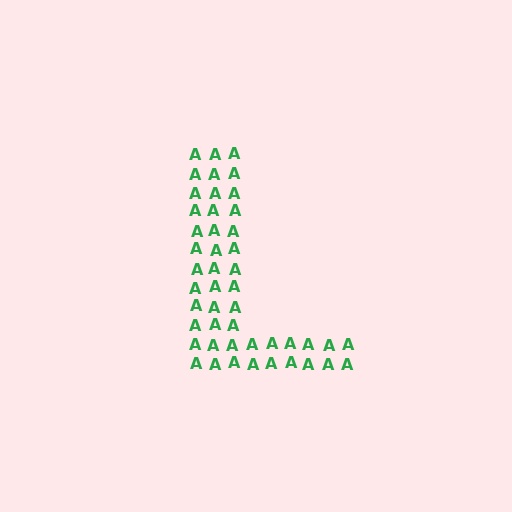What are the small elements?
The small elements are letter A's.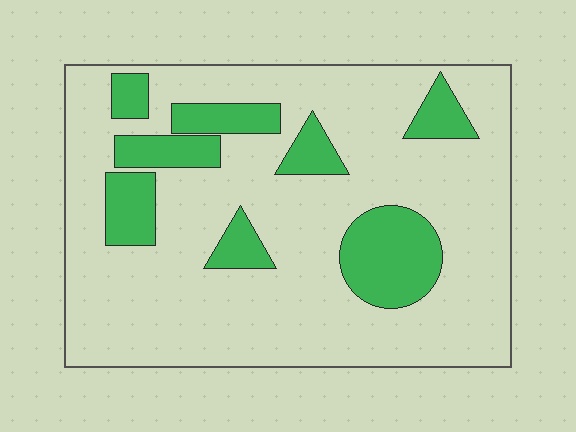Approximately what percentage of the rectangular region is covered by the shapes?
Approximately 20%.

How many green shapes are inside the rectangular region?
8.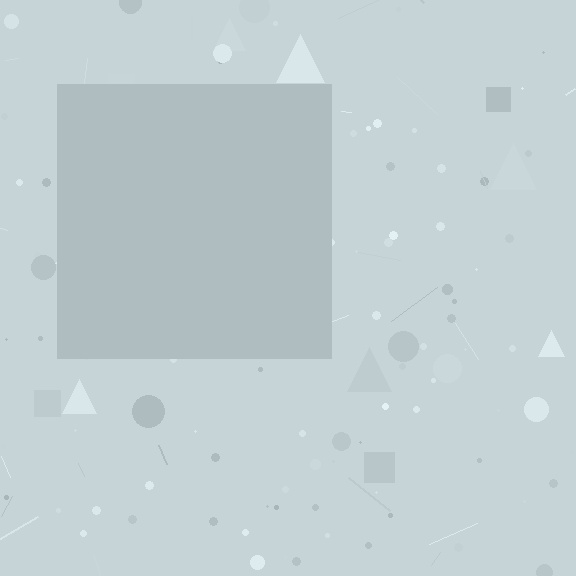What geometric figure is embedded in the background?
A square is embedded in the background.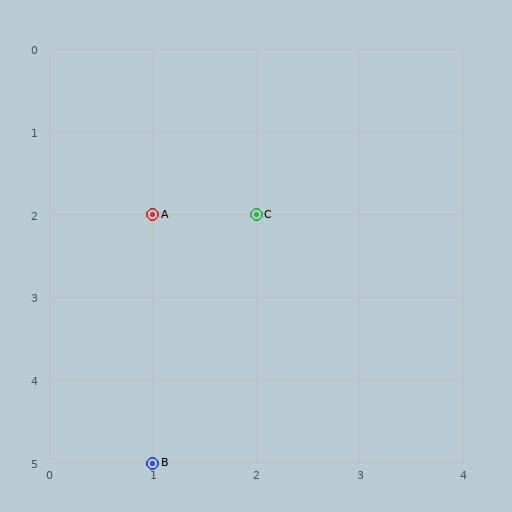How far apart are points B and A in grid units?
Points B and A are 3 rows apart.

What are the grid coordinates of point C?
Point C is at grid coordinates (2, 2).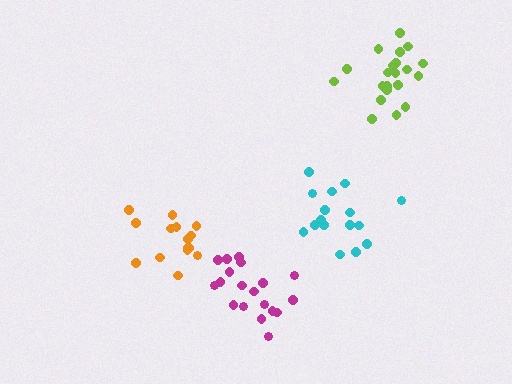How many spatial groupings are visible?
There are 4 spatial groupings.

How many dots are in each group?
Group 1: 16 dots, Group 2: 15 dots, Group 3: 19 dots, Group 4: 21 dots (71 total).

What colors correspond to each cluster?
The clusters are colored: cyan, orange, magenta, lime.